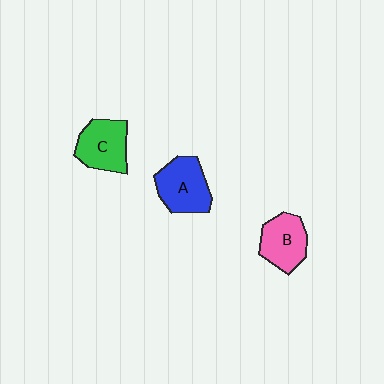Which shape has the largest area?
Shape A (blue).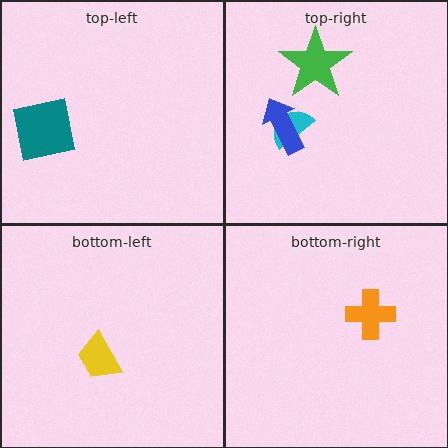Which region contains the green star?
The top-right region.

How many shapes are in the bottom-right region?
1.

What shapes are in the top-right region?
The green star, the cyan semicircle, the blue arrow.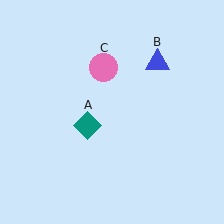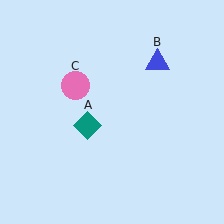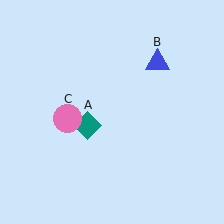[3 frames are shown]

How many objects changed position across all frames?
1 object changed position: pink circle (object C).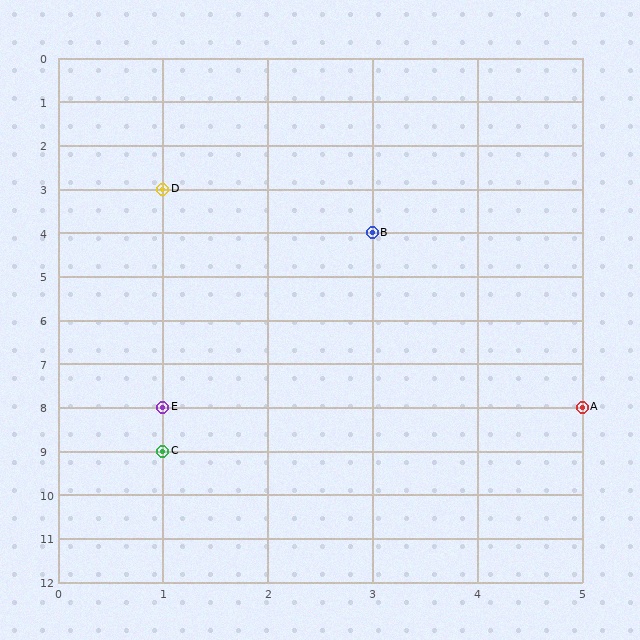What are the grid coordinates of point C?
Point C is at grid coordinates (1, 9).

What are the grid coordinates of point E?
Point E is at grid coordinates (1, 8).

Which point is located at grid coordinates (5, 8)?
Point A is at (5, 8).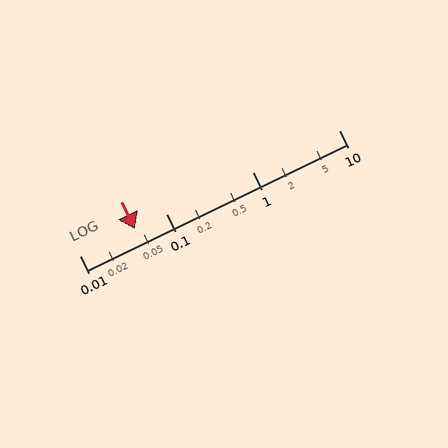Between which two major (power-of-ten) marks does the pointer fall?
The pointer is between 0.01 and 0.1.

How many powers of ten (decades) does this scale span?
The scale spans 3 decades, from 0.01 to 10.